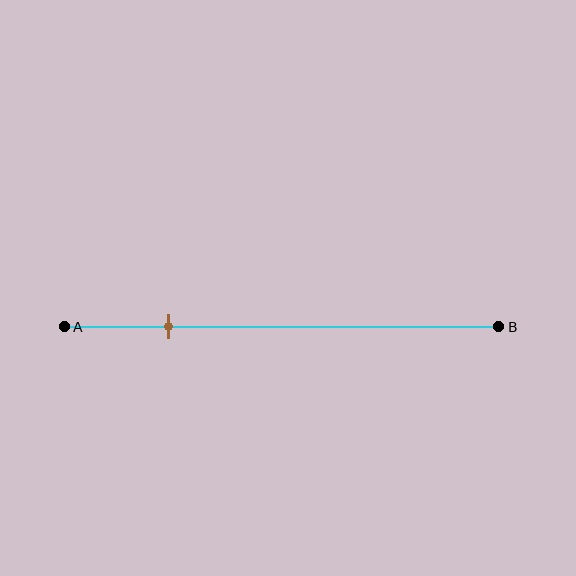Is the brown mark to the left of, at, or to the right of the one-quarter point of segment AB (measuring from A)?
The brown mark is approximately at the one-quarter point of segment AB.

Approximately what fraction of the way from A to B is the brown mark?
The brown mark is approximately 25% of the way from A to B.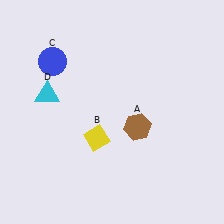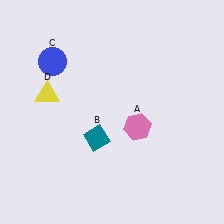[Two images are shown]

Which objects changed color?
A changed from brown to pink. B changed from yellow to teal. D changed from cyan to yellow.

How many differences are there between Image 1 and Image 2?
There are 3 differences between the two images.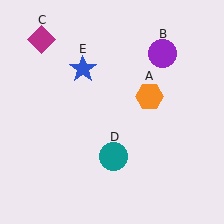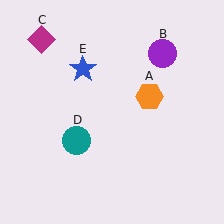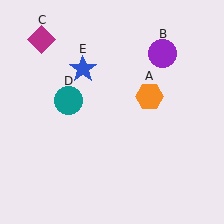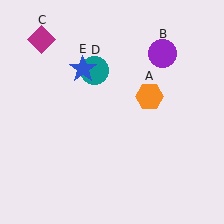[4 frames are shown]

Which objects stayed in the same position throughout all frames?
Orange hexagon (object A) and purple circle (object B) and magenta diamond (object C) and blue star (object E) remained stationary.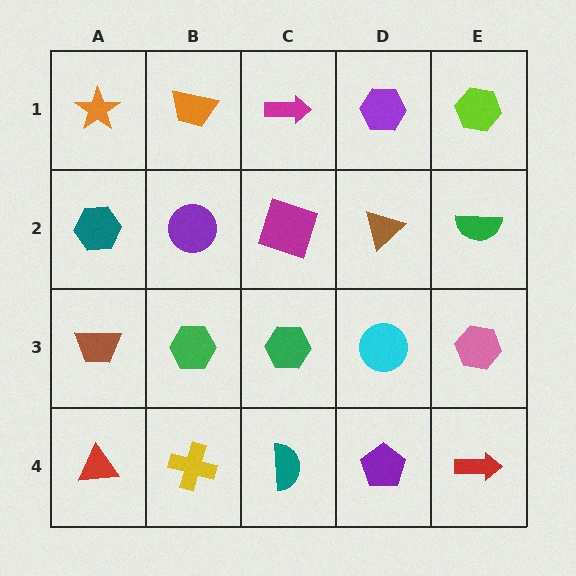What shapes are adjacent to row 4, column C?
A green hexagon (row 3, column C), a yellow cross (row 4, column B), a purple pentagon (row 4, column D).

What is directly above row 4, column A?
A brown trapezoid.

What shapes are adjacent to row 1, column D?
A brown triangle (row 2, column D), a magenta arrow (row 1, column C), a lime hexagon (row 1, column E).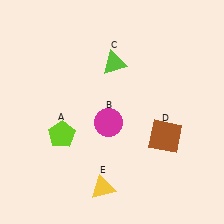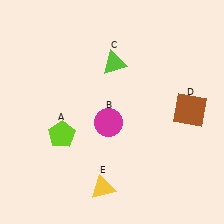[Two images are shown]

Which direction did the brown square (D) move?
The brown square (D) moved up.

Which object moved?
The brown square (D) moved up.